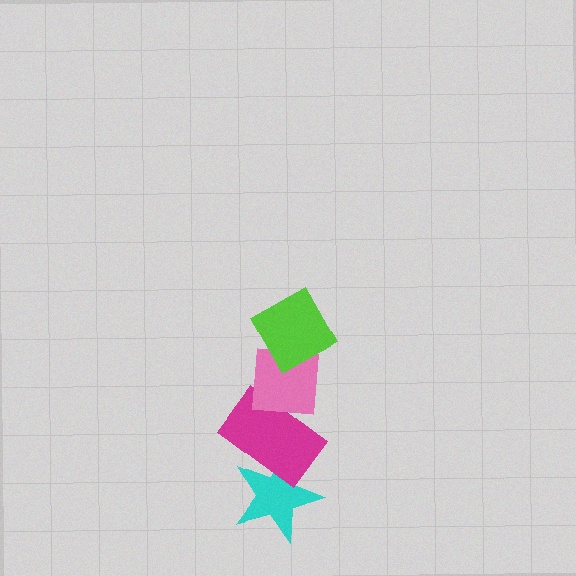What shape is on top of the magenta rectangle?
The pink square is on top of the magenta rectangle.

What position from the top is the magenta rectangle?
The magenta rectangle is 3rd from the top.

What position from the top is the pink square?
The pink square is 2nd from the top.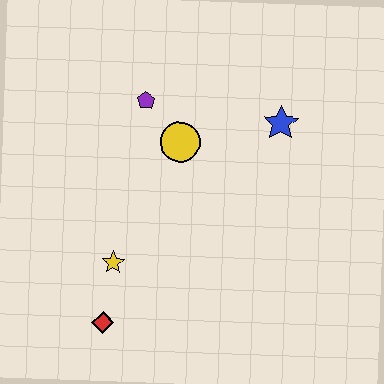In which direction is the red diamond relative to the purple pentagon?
The red diamond is below the purple pentagon.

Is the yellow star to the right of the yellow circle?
No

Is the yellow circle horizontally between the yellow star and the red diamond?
No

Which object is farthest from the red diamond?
The blue star is farthest from the red diamond.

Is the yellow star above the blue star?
No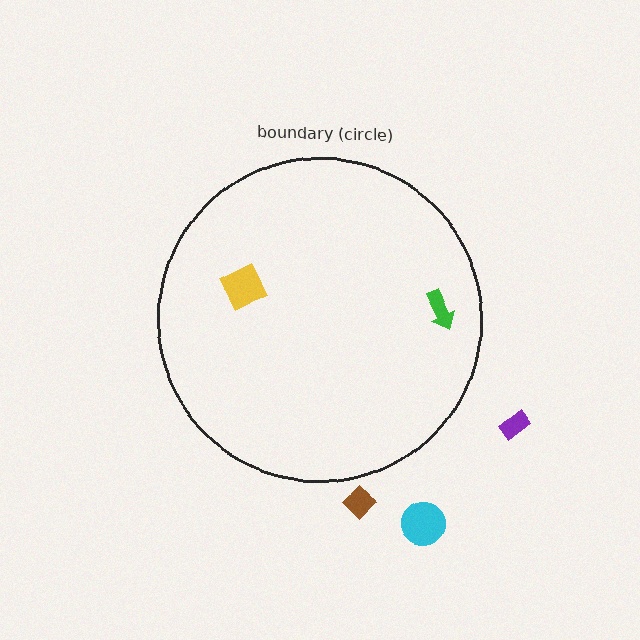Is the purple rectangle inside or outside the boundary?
Outside.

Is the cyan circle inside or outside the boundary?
Outside.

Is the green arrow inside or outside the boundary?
Inside.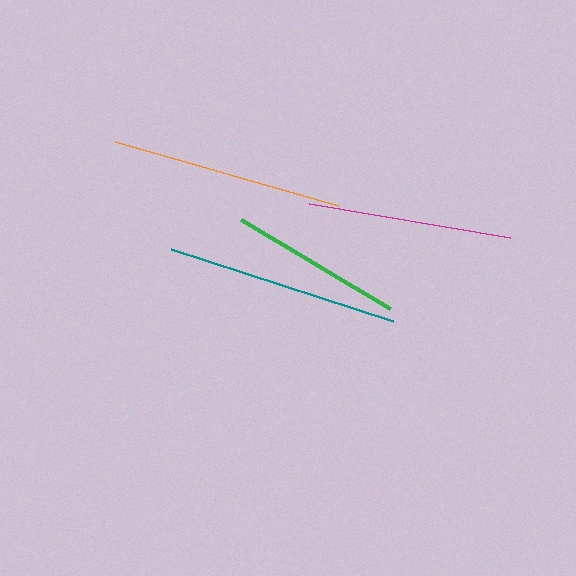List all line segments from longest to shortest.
From longest to shortest: teal, orange, magenta, green.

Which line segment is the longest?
The teal line is the longest at approximately 233 pixels.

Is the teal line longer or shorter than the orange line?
The teal line is longer than the orange line.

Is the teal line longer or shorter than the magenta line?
The teal line is longer than the magenta line.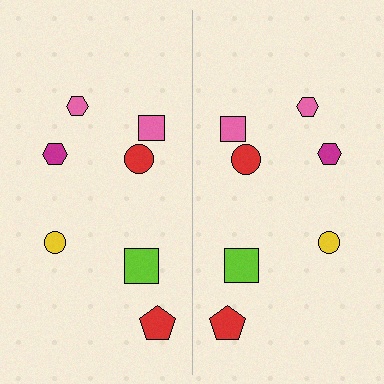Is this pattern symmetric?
Yes, this pattern has bilateral (reflection) symmetry.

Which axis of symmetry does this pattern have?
The pattern has a vertical axis of symmetry running through the center of the image.